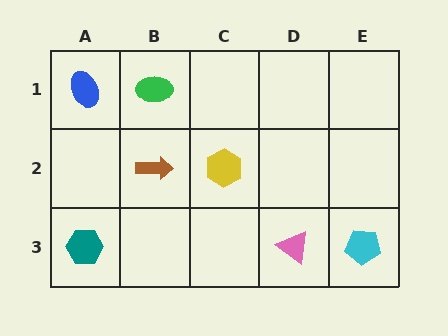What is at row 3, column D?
A pink triangle.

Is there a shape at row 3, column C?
No, that cell is empty.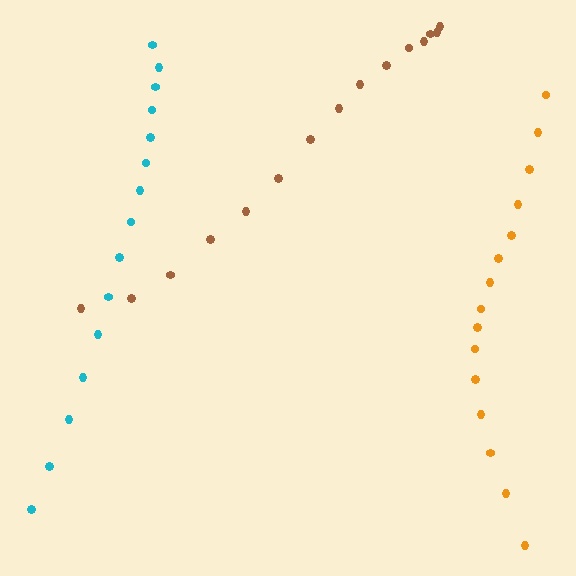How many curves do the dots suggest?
There are 3 distinct paths.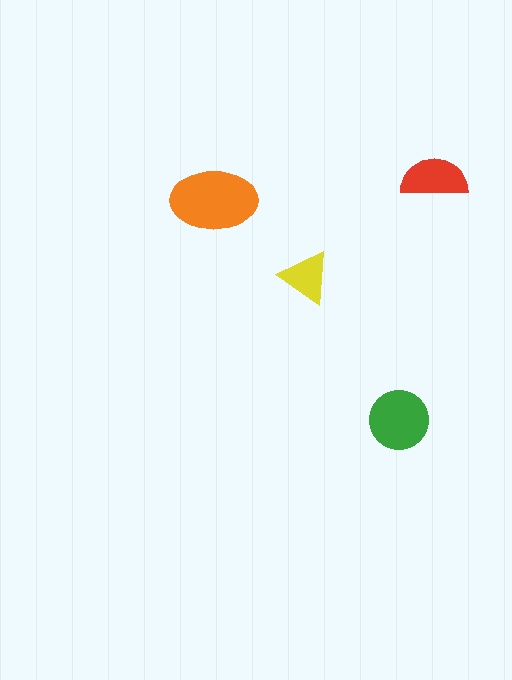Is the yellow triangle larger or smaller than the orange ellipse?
Smaller.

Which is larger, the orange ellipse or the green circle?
The orange ellipse.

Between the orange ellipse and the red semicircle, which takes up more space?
The orange ellipse.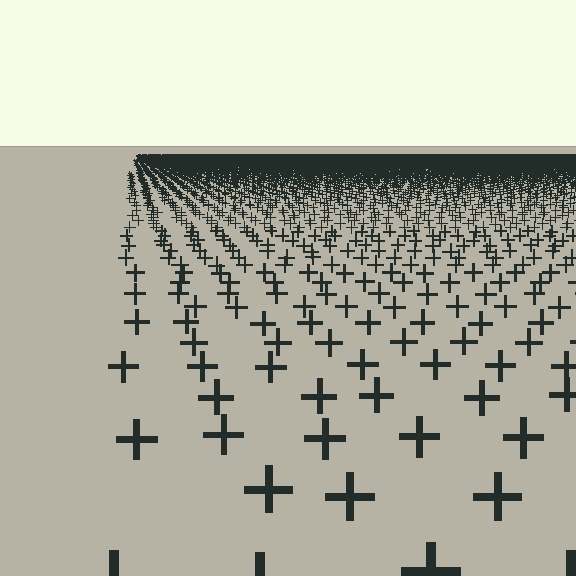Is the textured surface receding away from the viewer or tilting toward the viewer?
The surface is receding away from the viewer. Texture elements get smaller and denser toward the top.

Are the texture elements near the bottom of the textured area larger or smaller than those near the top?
Larger. Near the bottom, elements are closer to the viewer and appear at a bigger on-screen size.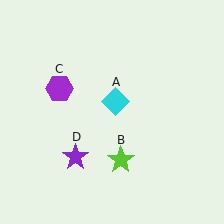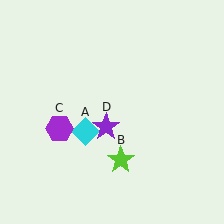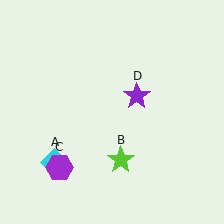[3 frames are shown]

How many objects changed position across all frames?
3 objects changed position: cyan diamond (object A), purple hexagon (object C), purple star (object D).